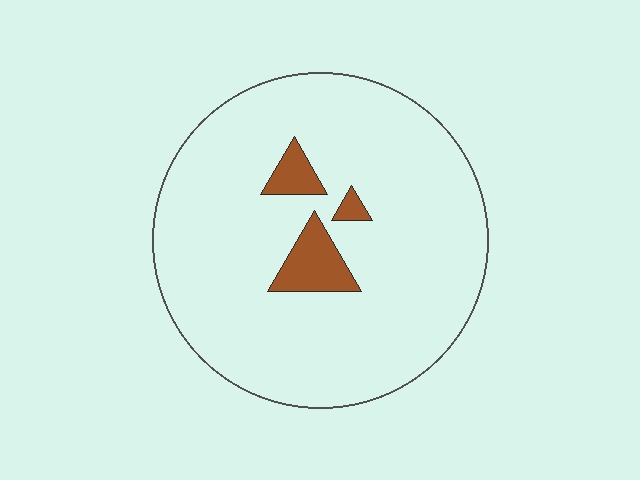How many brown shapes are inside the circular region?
3.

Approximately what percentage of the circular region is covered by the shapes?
Approximately 10%.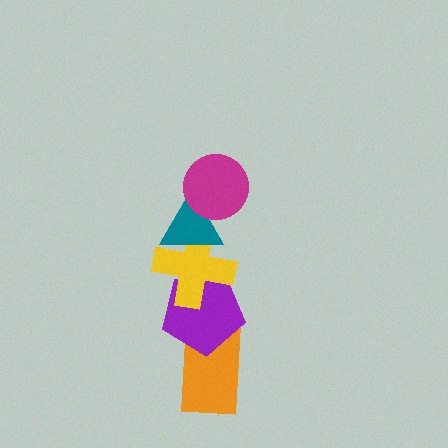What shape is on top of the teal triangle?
The magenta circle is on top of the teal triangle.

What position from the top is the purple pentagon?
The purple pentagon is 4th from the top.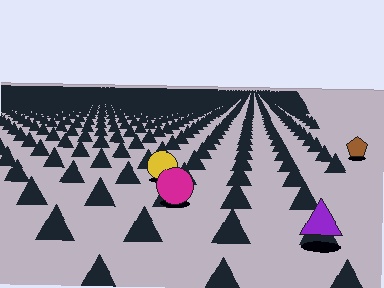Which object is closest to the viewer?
The purple triangle is closest. The texture marks near it are larger and more spread out.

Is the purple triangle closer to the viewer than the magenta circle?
Yes. The purple triangle is closer — you can tell from the texture gradient: the ground texture is coarser near it.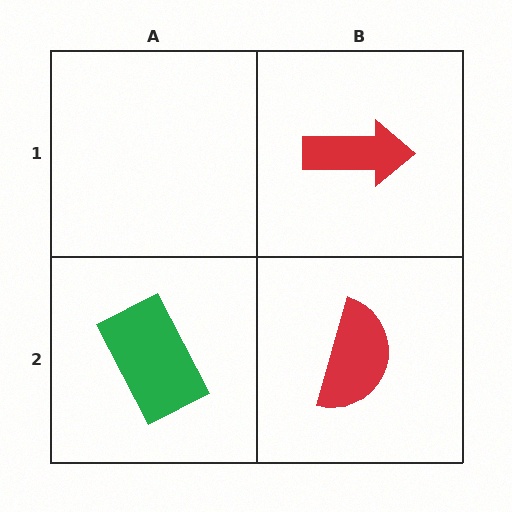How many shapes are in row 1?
1 shape.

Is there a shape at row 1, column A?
No, that cell is empty.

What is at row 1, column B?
A red arrow.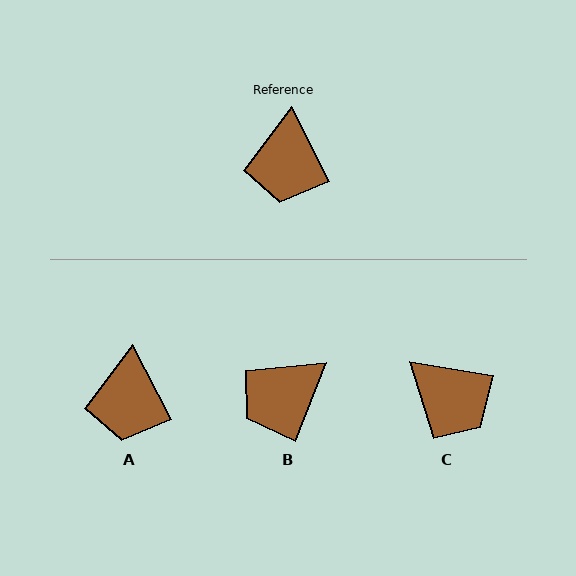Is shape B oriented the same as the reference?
No, it is off by about 48 degrees.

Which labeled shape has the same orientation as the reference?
A.